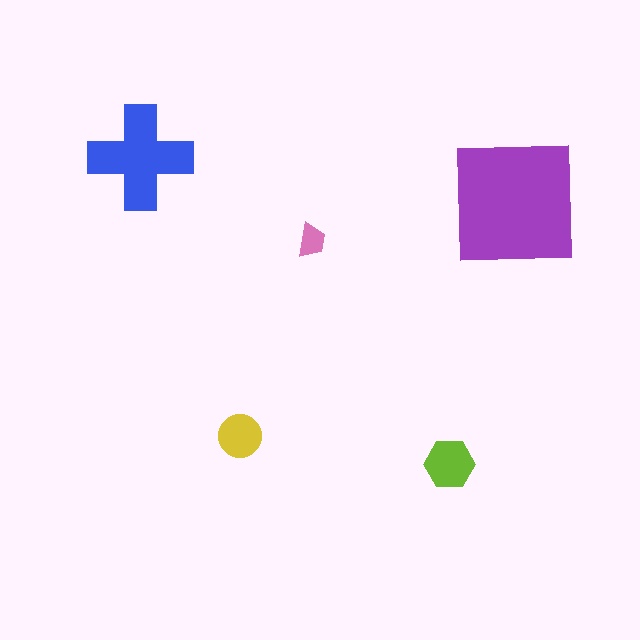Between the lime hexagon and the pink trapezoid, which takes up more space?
The lime hexagon.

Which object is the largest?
The purple square.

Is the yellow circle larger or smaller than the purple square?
Smaller.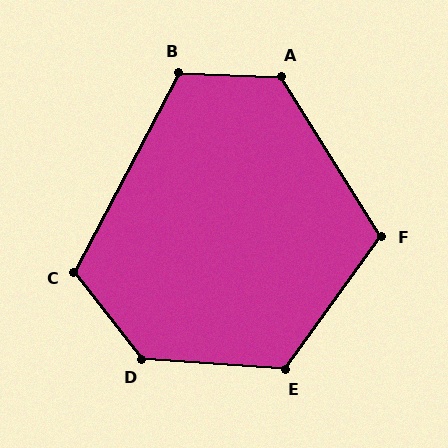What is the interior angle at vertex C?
Approximately 114 degrees (obtuse).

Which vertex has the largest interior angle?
D, at approximately 132 degrees.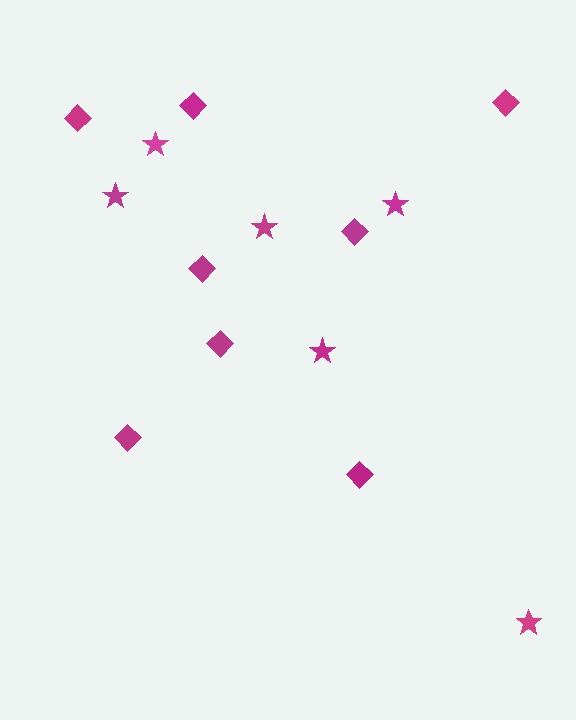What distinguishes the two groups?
There are 2 groups: one group of stars (6) and one group of diamonds (8).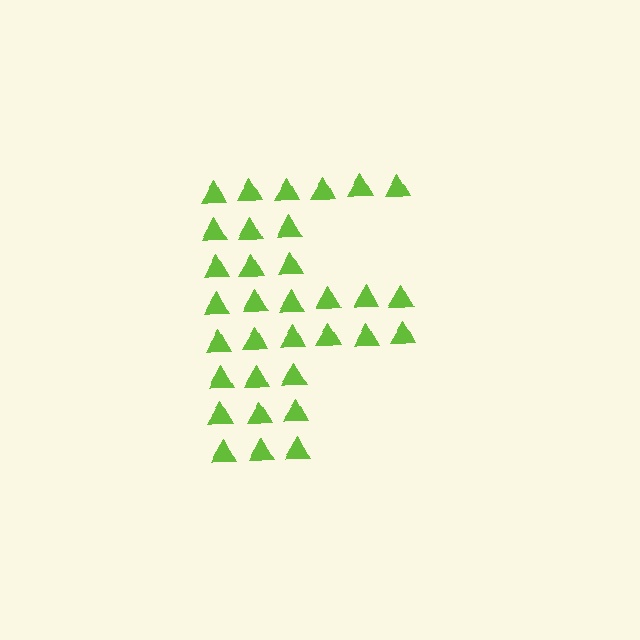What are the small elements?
The small elements are triangles.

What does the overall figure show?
The overall figure shows the letter F.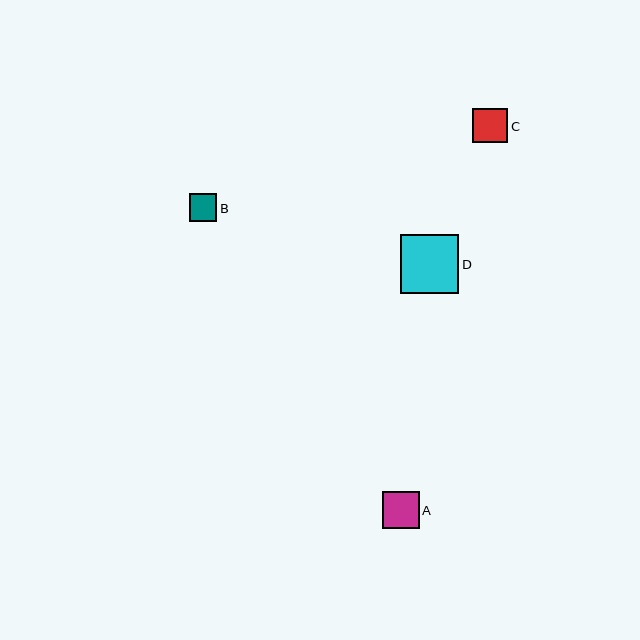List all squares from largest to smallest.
From largest to smallest: D, A, C, B.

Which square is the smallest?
Square B is the smallest with a size of approximately 27 pixels.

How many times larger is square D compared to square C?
Square D is approximately 1.7 times the size of square C.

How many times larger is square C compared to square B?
Square C is approximately 1.3 times the size of square B.